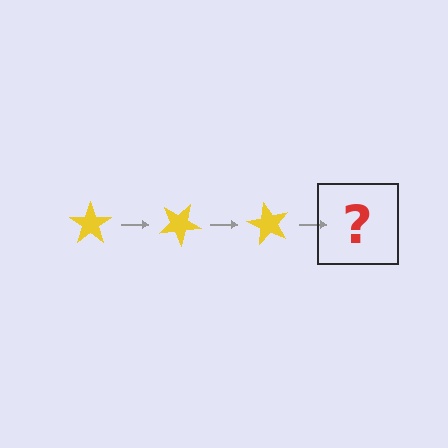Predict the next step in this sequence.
The next step is a yellow star rotated 90 degrees.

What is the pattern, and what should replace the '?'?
The pattern is that the star rotates 30 degrees each step. The '?' should be a yellow star rotated 90 degrees.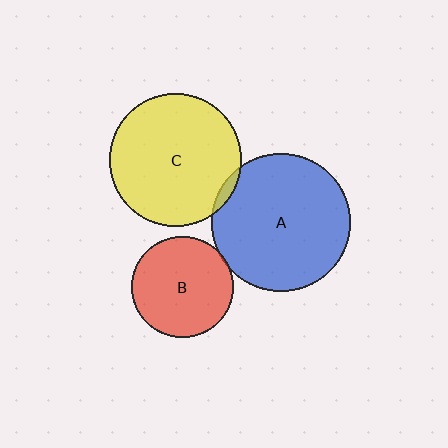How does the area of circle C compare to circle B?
Approximately 1.7 times.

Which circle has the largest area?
Circle A (blue).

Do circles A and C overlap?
Yes.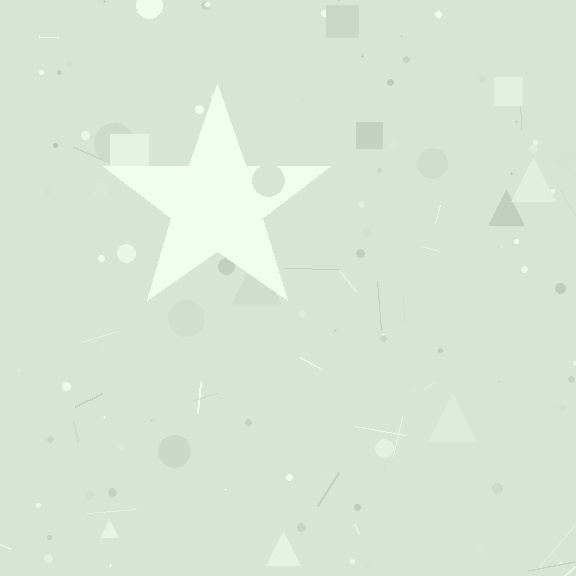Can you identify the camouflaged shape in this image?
The camouflaged shape is a star.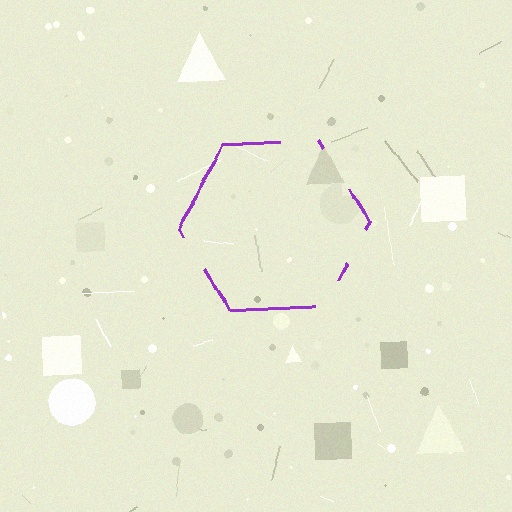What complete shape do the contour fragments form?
The contour fragments form a hexagon.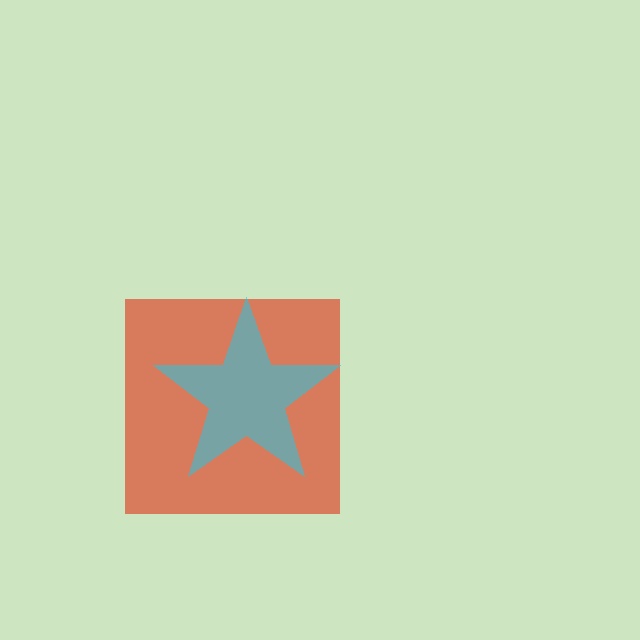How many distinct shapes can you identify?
There are 2 distinct shapes: a red square, a cyan star.